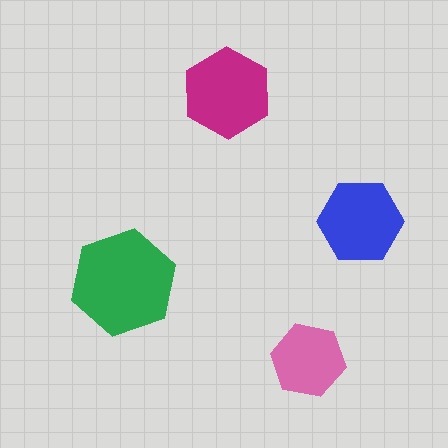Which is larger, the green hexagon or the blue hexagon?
The green one.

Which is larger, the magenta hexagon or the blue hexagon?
The magenta one.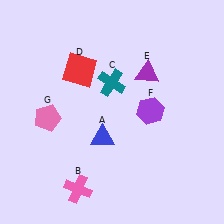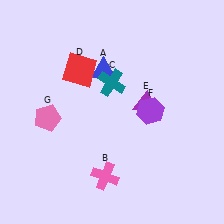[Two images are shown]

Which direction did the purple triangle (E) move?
The purple triangle (E) moved down.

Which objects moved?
The objects that moved are: the blue triangle (A), the pink cross (B), the purple triangle (E).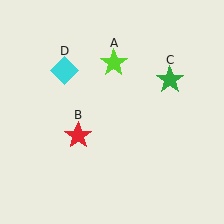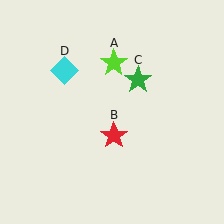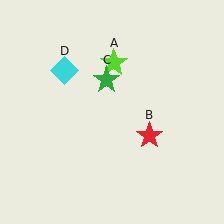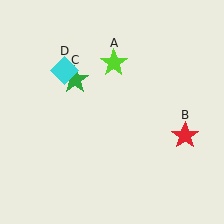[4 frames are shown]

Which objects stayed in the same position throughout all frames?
Lime star (object A) and cyan diamond (object D) remained stationary.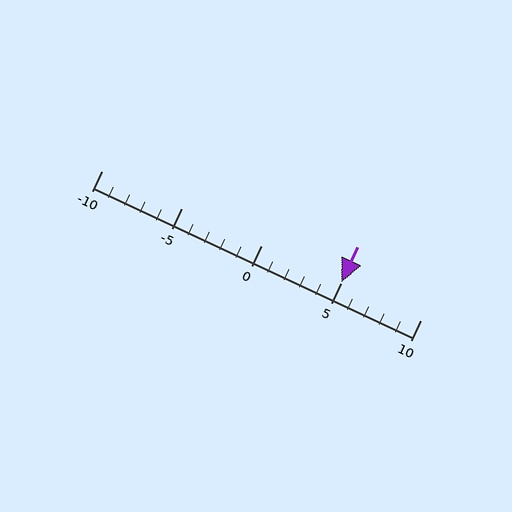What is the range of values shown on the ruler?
The ruler shows values from -10 to 10.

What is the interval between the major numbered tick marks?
The major tick marks are spaced 5 units apart.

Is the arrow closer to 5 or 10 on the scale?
The arrow is closer to 5.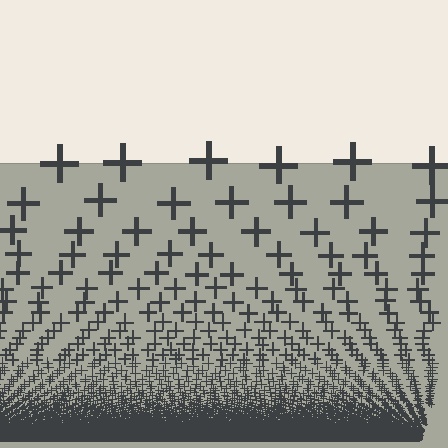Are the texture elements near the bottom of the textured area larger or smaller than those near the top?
Smaller. The gradient is inverted — elements near the bottom are smaller and denser.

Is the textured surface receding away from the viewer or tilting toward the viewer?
The surface appears to tilt toward the viewer. Texture elements get larger and sparser toward the top.